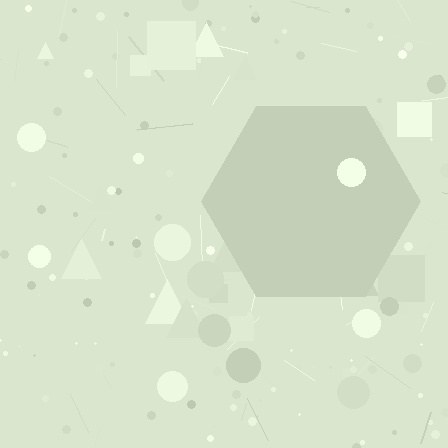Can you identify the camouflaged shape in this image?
The camouflaged shape is a hexagon.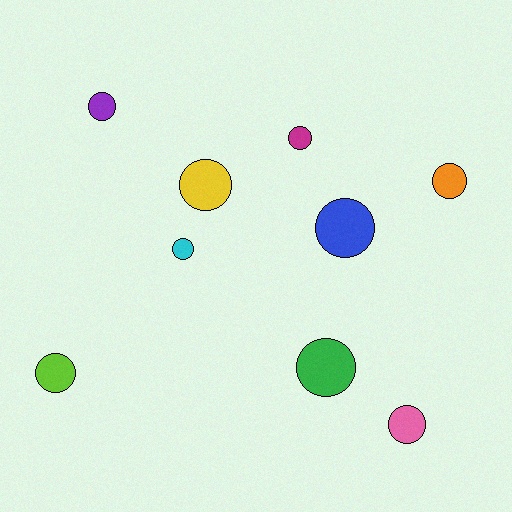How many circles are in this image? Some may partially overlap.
There are 9 circles.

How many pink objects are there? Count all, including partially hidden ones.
There is 1 pink object.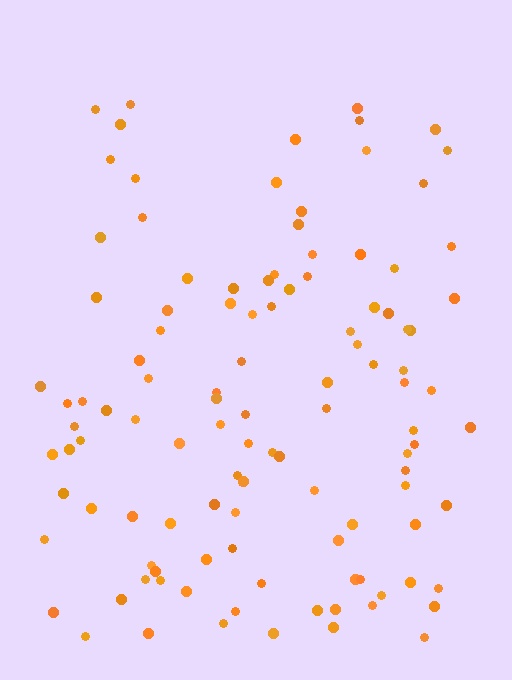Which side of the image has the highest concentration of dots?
The bottom.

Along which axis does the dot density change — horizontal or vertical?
Vertical.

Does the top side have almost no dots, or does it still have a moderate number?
Still a moderate number, just noticeably fewer than the bottom.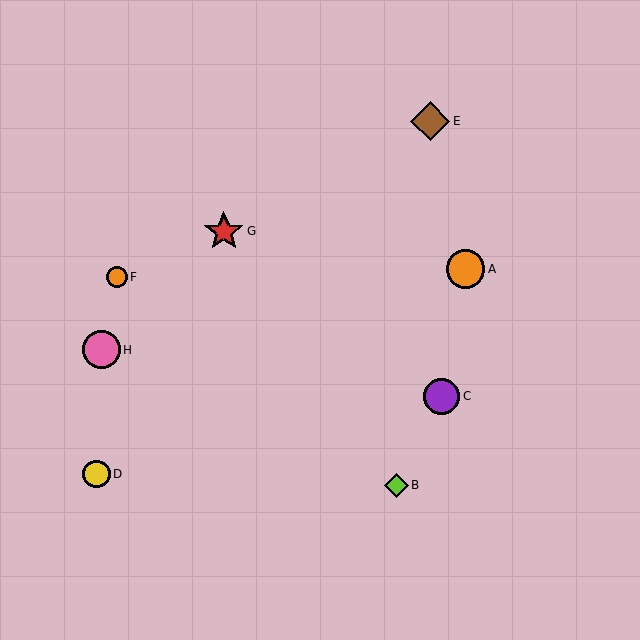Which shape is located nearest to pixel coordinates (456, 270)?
The orange circle (labeled A) at (465, 269) is nearest to that location.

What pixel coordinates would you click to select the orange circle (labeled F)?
Click at (117, 277) to select the orange circle F.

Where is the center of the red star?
The center of the red star is at (224, 231).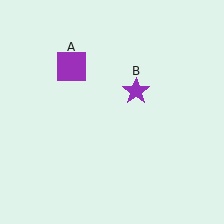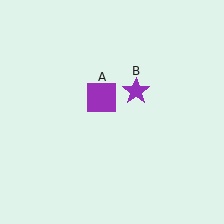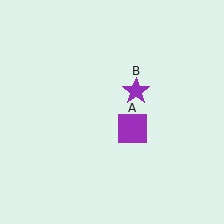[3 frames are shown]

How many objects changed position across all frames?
1 object changed position: purple square (object A).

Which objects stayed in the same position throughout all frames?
Purple star (object B) remained stationary.